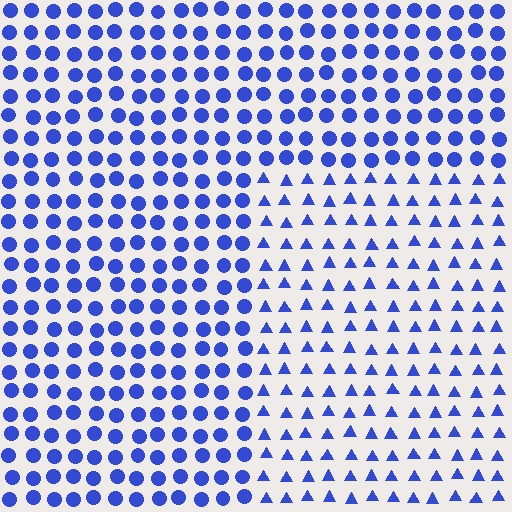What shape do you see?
I see a rectangle.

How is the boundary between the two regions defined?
The boundary is defined by a change in element shape: triangles inside vs. circles outside. All elements share the same color and spacing.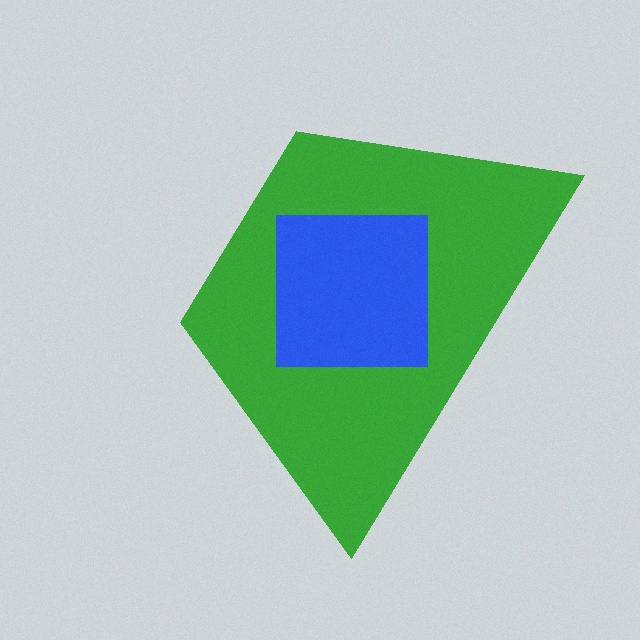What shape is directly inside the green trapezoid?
The blue square.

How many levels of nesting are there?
2.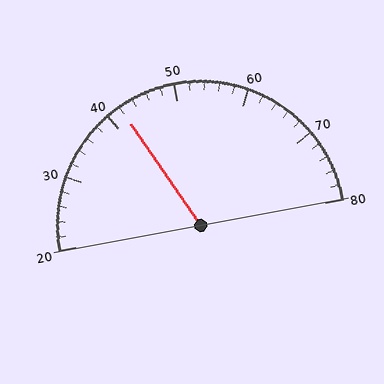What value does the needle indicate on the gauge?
The needle indicates approximately 42.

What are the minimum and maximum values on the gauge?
The gauge ranges from 20 to 80.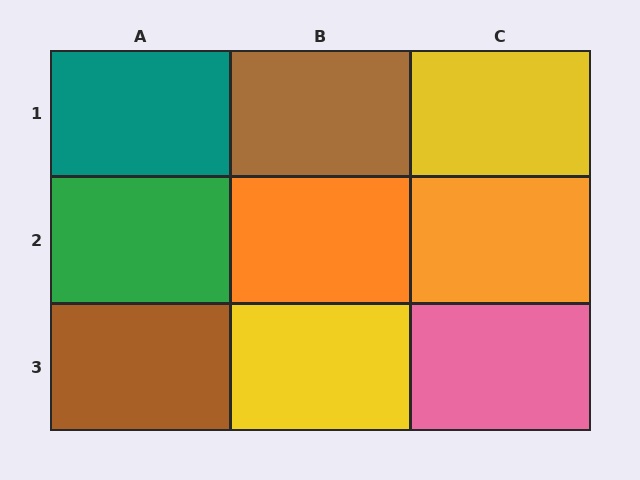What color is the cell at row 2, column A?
Green.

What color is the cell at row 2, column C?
Orange.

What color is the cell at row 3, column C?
Pink.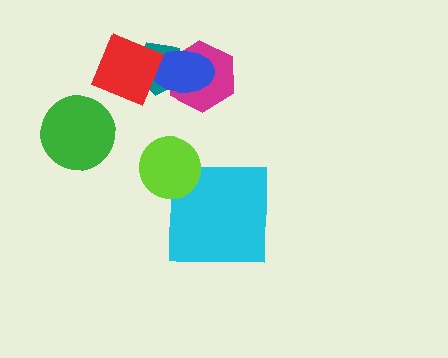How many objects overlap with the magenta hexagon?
2 objects overlap with the magenta hexagon.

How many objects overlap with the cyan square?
1 object overlaps with the cyan square.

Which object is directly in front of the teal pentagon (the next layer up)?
The magenta hexagon is directly in front of the teal pentagon.